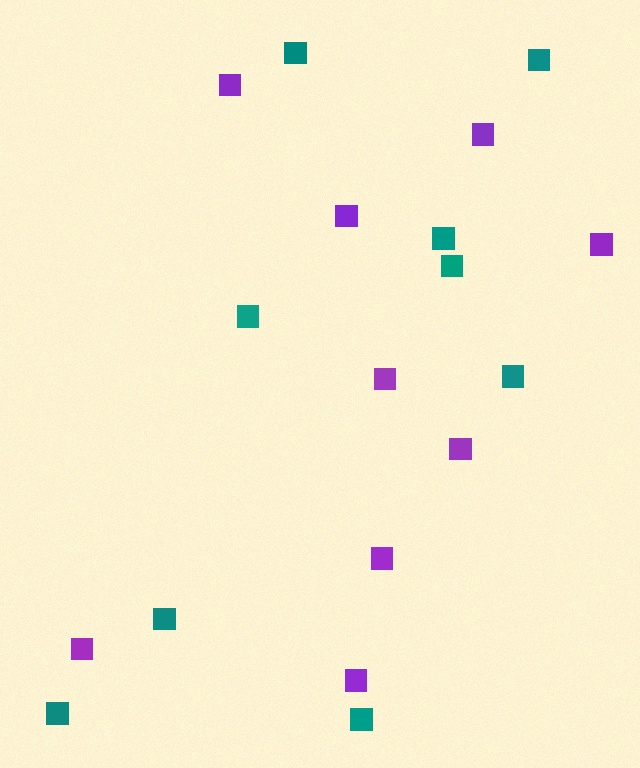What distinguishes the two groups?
There are 2 groups: one group of purple squares (9) and one group of teal squares (9).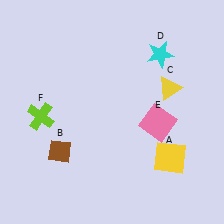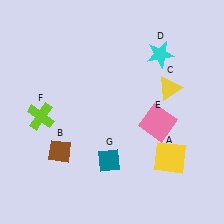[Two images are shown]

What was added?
A teal diamond (G) was added in Image 2.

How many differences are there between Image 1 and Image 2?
There is 1 difference between the two images.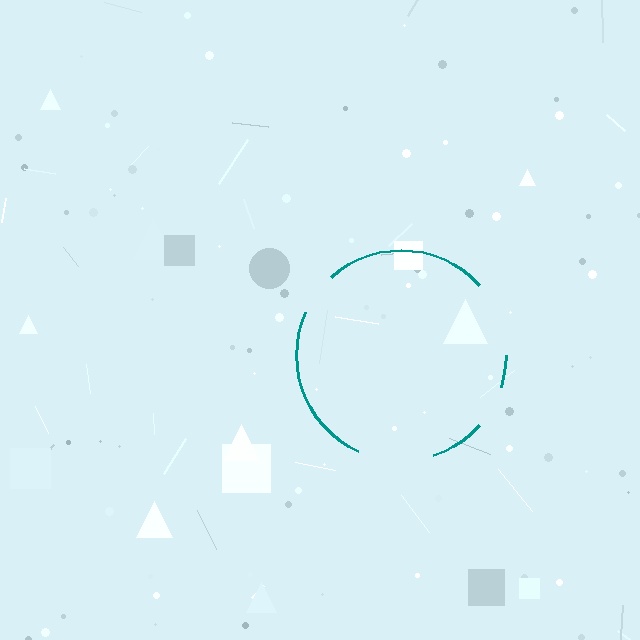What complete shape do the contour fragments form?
The contour fragments form a circle.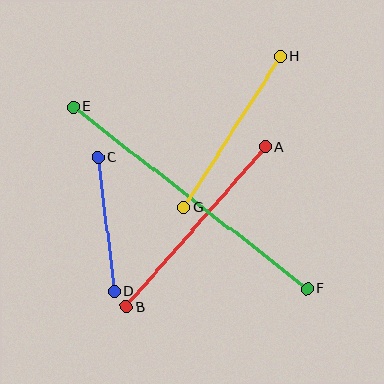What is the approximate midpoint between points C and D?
The midpoint is at approximately (106, 225) pixels.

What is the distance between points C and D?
The distance is approximately 135 pixels.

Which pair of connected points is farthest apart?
Points E and F are farthest apart.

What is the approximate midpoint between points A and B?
The midpoint is at approximately (196, 227) pixels.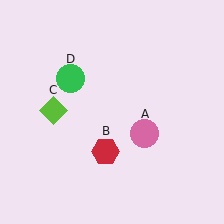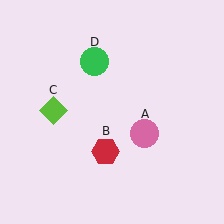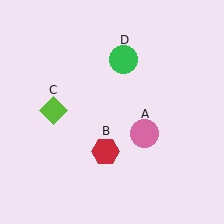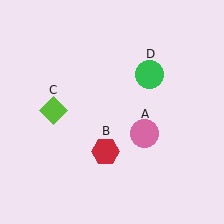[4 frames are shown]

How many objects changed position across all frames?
1 object changed position: green circle (object D).